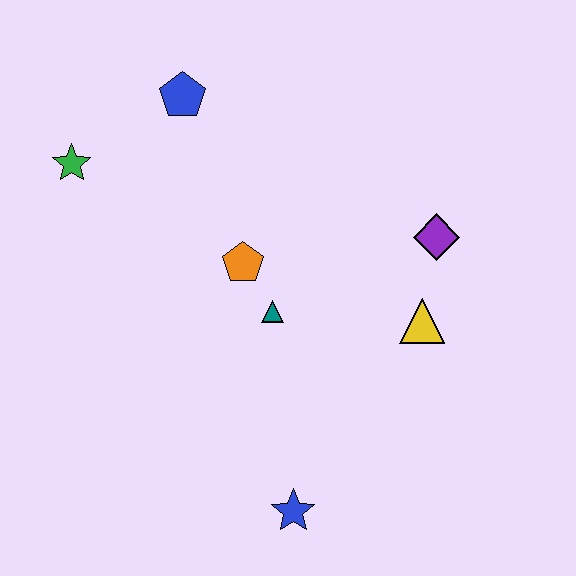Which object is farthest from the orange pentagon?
The blue star is farthest from the orange pentagon.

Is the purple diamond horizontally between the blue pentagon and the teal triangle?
No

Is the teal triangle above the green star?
No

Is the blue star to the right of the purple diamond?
No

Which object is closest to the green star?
The blue pentagon is closest to the green star.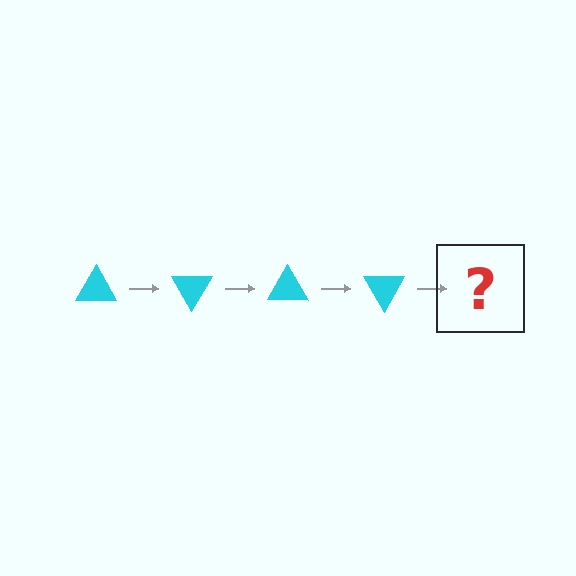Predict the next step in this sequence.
The next step is a cyan triangle rotated 240 degrees.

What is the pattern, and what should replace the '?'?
The pattern is that the triangle rotates 60 degrees each step. The '?' should be a cyan triangle rotated 240 degrees.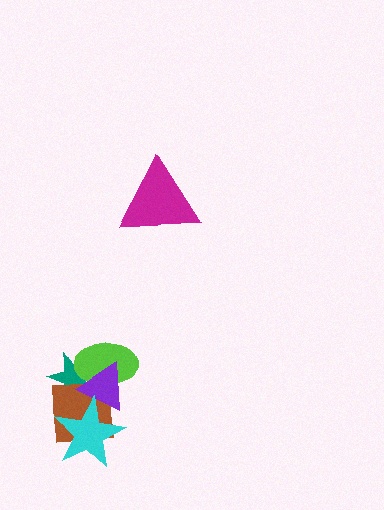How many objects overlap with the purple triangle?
4 objects overlap with the purple triangle.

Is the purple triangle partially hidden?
Yes, it is partially covered by another shape.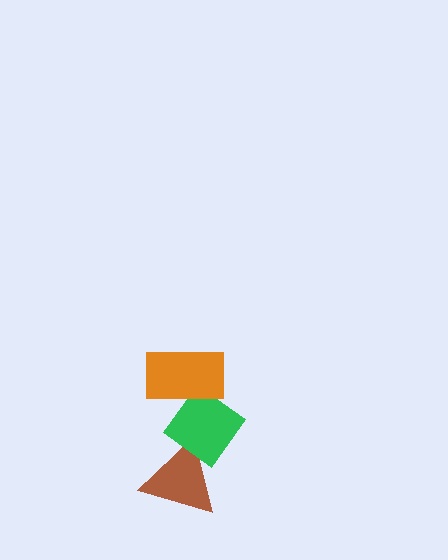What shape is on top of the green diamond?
The orange rectangle is on top of the green diamond.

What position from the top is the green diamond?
The green diamond is 2nd from the top.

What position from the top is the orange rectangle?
The orange rectangle is 1st from the top.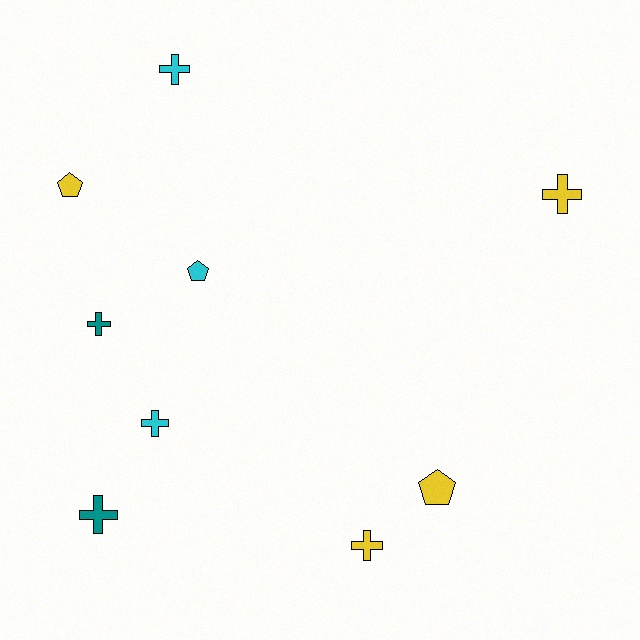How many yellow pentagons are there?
There are 2 yellow pentagons.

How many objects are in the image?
There are 9 objects.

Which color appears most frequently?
Yellow, with 4 objects.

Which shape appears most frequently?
Cross, with 6 objects.